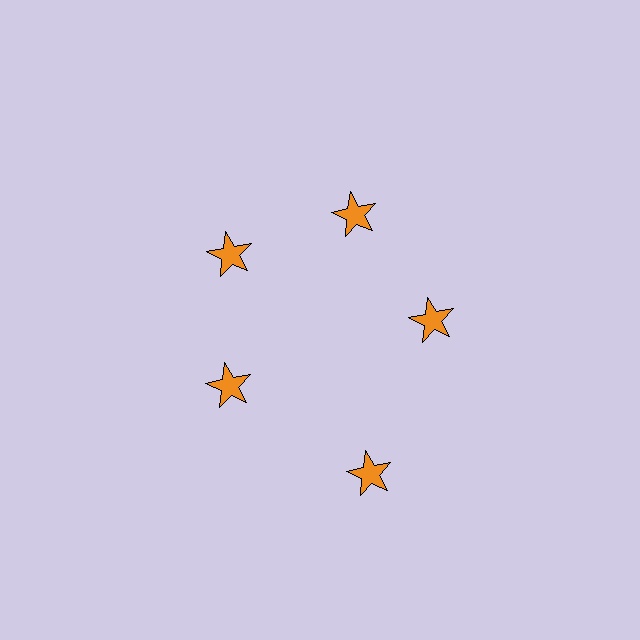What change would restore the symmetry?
The symmetry would be restored by moving it inward, back onto the ring so that all 5 stars sit at equal angles and equal distance from the center.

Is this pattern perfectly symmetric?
No. The 5 orange stars are arranged in a ring, but one element near the 5 o'clock position is pushed outward from the center, breaking the 5-fold rotational symmetry.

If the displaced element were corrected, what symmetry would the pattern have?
It would have 5-fold rotational symmetry — the pattern would map onto itself every 72 degrees.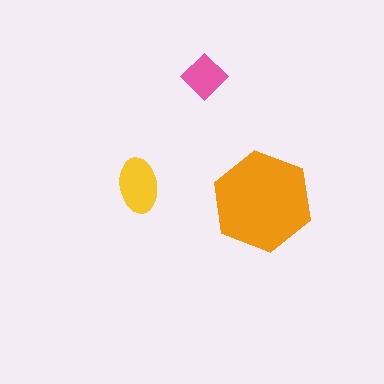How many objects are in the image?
There are 3 objects in the image.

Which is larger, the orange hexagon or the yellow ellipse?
The orange hexagon.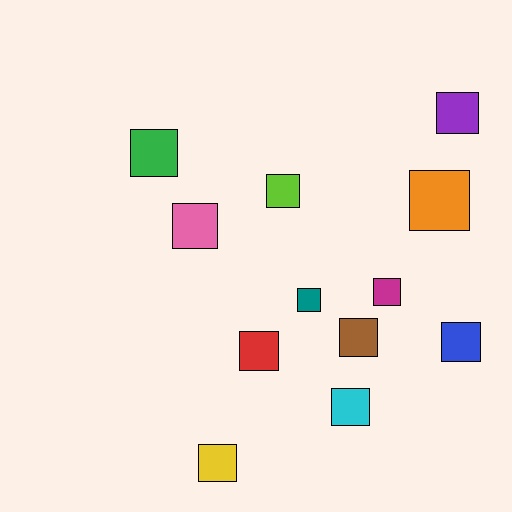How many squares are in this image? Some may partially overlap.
There are 12 squares.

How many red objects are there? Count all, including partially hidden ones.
There is 1 red object.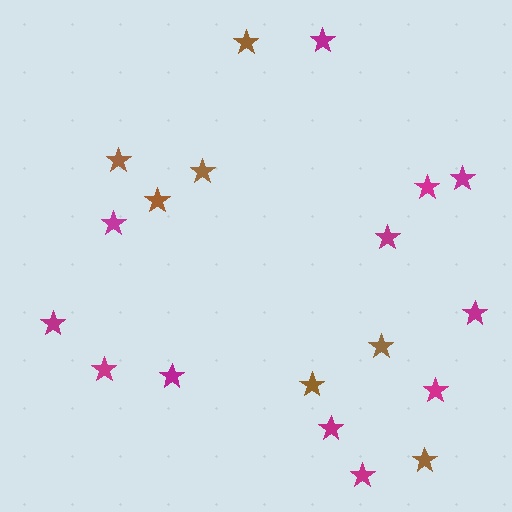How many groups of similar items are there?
There are 2 groups: one group of brown stars (7) and one group of magenta stars (12).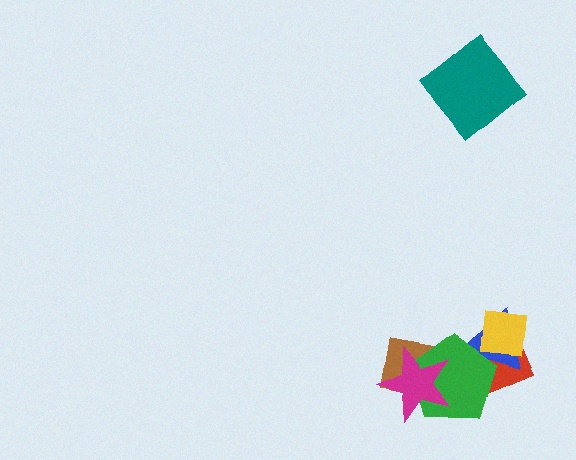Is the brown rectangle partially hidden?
Yes, it is partially covered by another shape.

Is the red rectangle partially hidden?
Yes, it is partially covered by another shape.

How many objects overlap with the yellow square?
2 objects overlap with the yellow square.